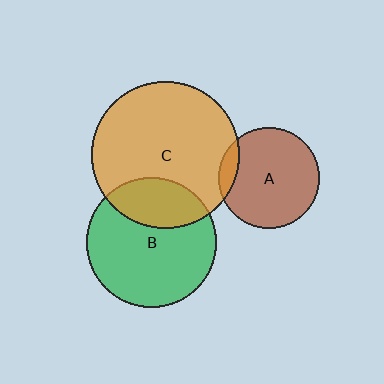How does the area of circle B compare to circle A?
Approximately 1.7 times.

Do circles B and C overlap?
Yes.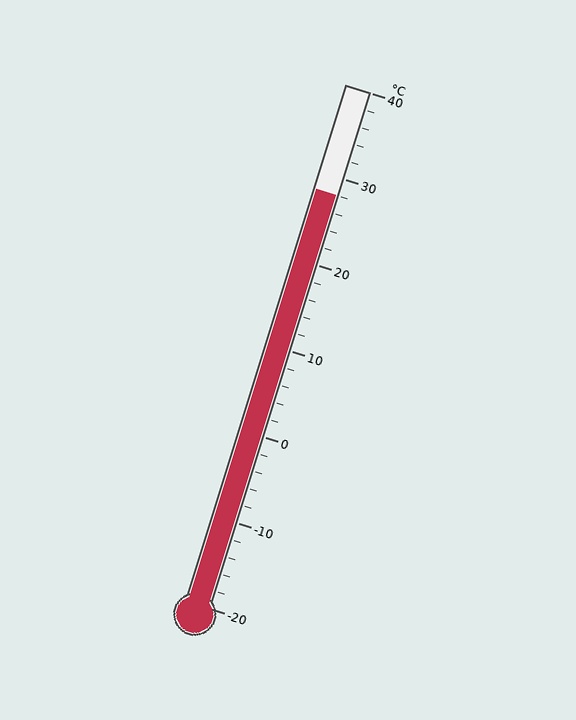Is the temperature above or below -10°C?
The temperature is above -10°C.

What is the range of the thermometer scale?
The thermometer scale ranges from -20°C to 40°C.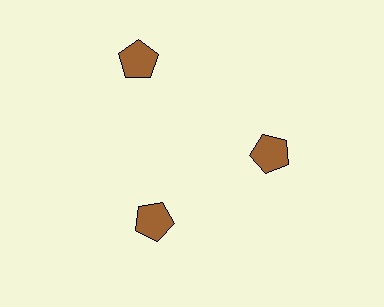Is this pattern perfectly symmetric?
No. The 3 brown pentagons are arranged in a ring, but one element near the 11 o'clock position is pushed outward from the center, breaking the 3-fold rotational symmetry.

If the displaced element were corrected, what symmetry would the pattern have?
It would have 3-fold rotational symmetry — the pattern would map onto itself every 120 degrees.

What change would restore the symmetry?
The symmetry would be restored by moving it inward, back onto the ring so that all 3 pentagons sit at equal angles and equal distance from the center.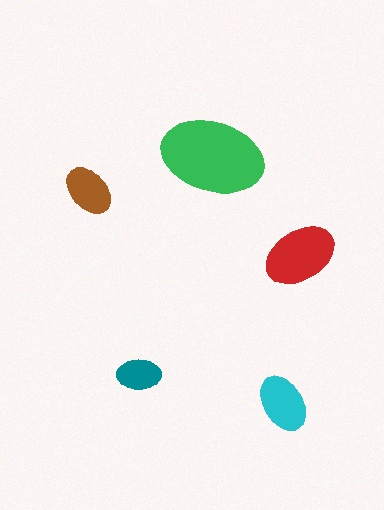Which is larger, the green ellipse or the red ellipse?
The green one.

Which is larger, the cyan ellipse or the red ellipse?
The red one.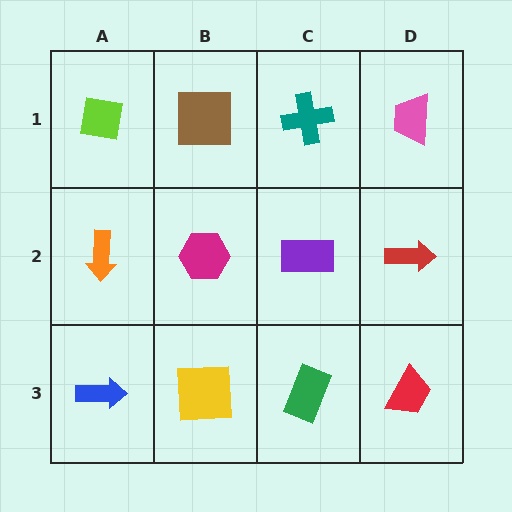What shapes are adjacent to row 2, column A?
A lime square (row 1, column A), a blue arrow (row 3, column A), a magenta hexagon (row 2, column B).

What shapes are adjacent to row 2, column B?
A brown square (row 1, column B), a yellow square (row 3, column B), an orange arrow (row 2, column A), a purple rectangle (row 2, column C).